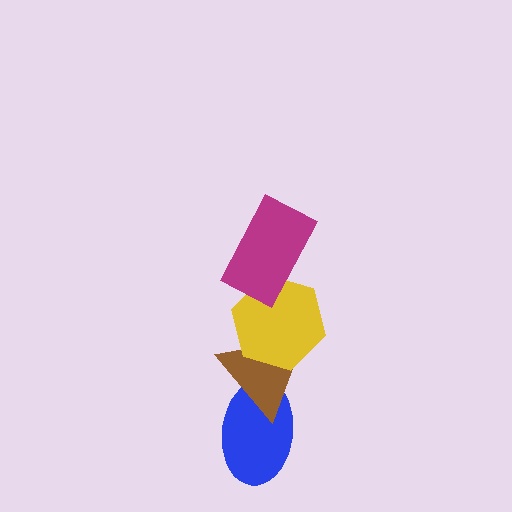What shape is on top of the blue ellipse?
The brown triangle is on top of the blue ellipse.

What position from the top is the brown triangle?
The brown triangle is 3rd from the top.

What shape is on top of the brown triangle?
The yellow hexagon is on top of the brown triangle.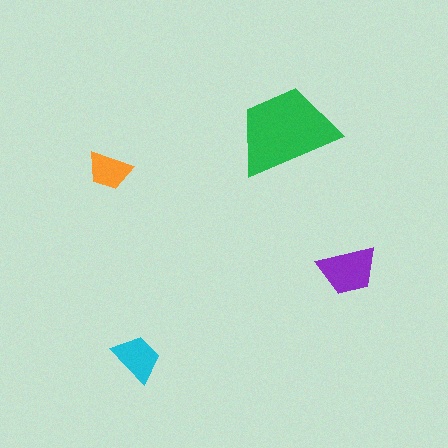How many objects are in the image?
There are 4 objects in the image.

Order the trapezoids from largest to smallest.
the green one, the purple one, the cyan one, the orange one.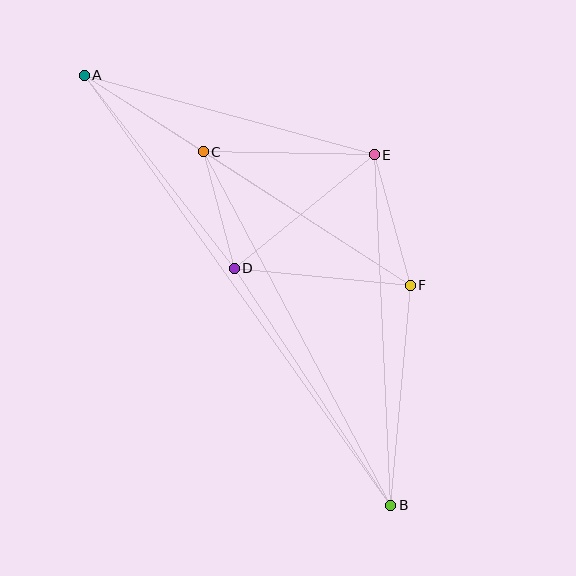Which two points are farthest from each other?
Points A and B are farthest from each other.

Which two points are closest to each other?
Points C and D are closest to each other.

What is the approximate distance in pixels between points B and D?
The distance between B and D is approximately 284 pixels.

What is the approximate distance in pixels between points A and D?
The distance between A and D is approximately 245 pixels.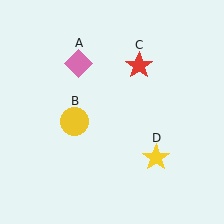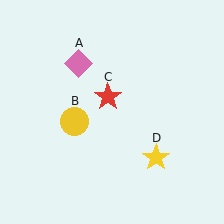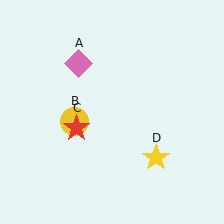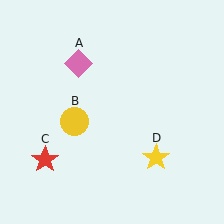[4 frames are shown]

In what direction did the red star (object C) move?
The red star (object C) moved down and to the left.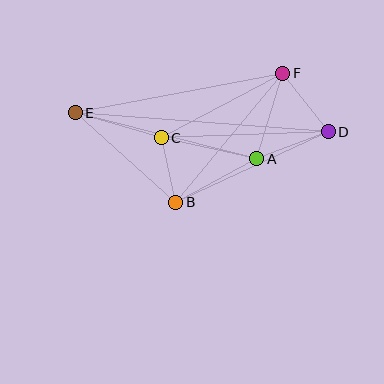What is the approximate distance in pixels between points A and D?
The distance between A and D is approximately 76 pixels.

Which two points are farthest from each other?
Points D and E are farthest from each other.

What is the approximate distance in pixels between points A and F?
The distance between A and F is approximately 89 pixels.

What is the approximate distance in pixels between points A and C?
The distance between A and C is approximately 98 pixels.